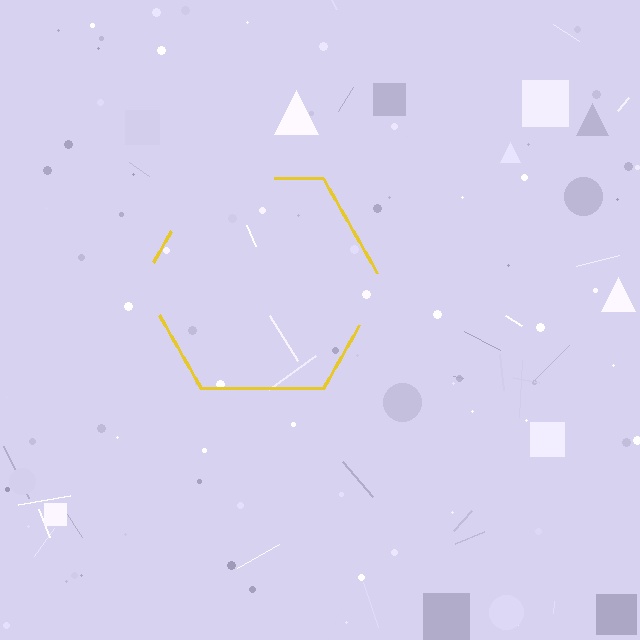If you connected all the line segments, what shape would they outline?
They would outline a hexagon.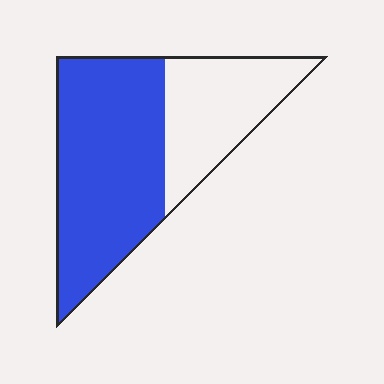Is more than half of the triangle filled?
Yes.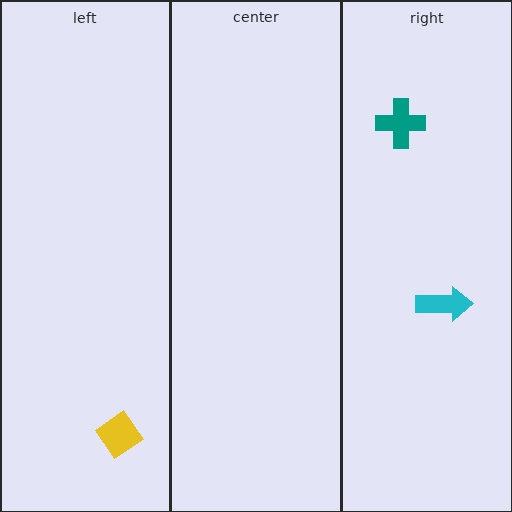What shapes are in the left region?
The yellow diamond.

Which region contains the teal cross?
The right region.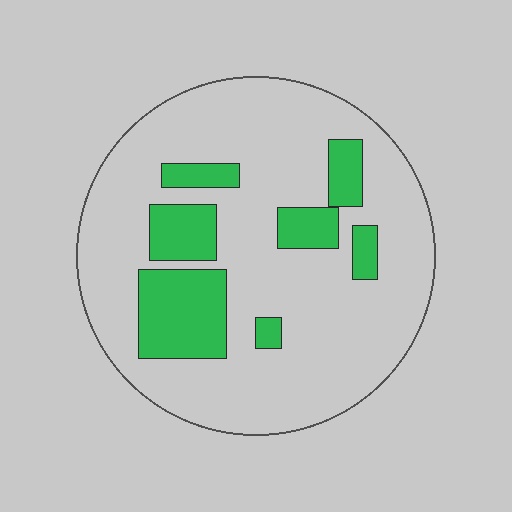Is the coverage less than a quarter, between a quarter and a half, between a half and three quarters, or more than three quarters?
Less than a quarter.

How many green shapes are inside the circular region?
7.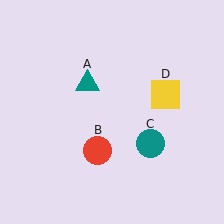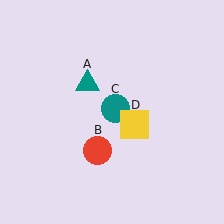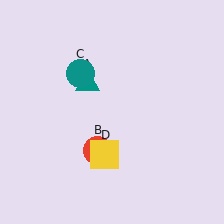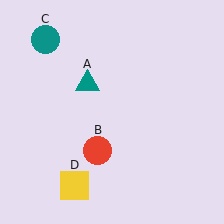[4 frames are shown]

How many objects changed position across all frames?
2 objects changed position: teal circle (object C), yellow square (object D).